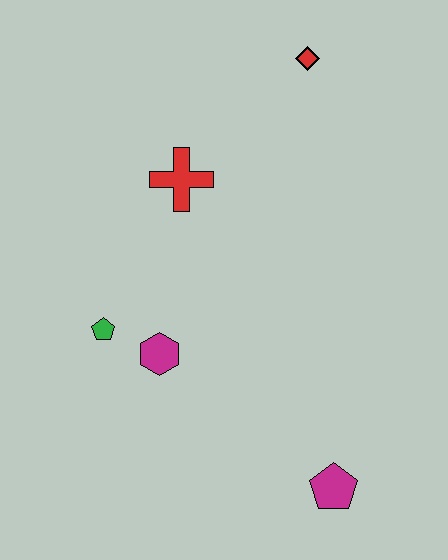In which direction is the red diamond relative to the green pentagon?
The red diamond is above the green pentagon.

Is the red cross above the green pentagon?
Yes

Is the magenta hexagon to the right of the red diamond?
No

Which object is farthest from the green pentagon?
The red diamond is farthest from the green pentagon.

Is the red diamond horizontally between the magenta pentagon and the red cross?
Yes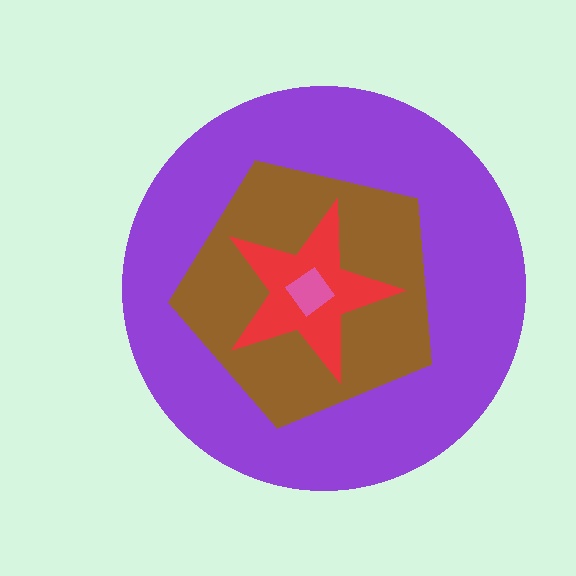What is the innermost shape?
The pink diamond.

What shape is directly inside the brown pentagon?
The red star.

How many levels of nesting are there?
4.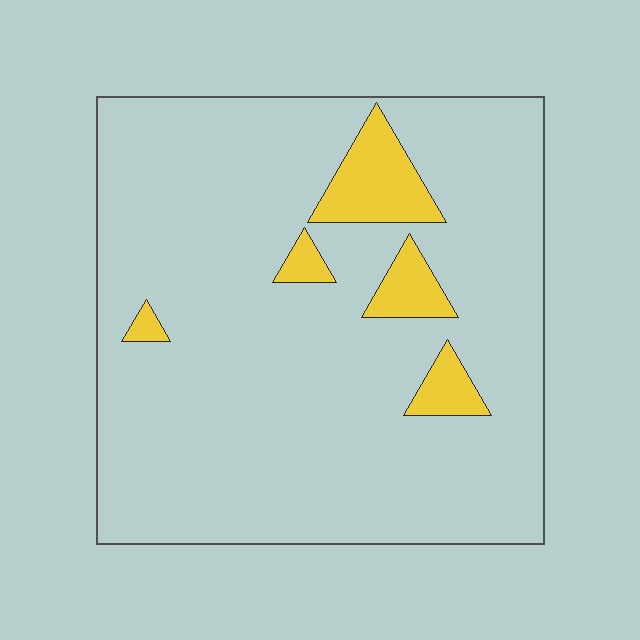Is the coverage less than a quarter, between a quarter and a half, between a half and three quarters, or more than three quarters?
Less than a quarter.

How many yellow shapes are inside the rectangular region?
5.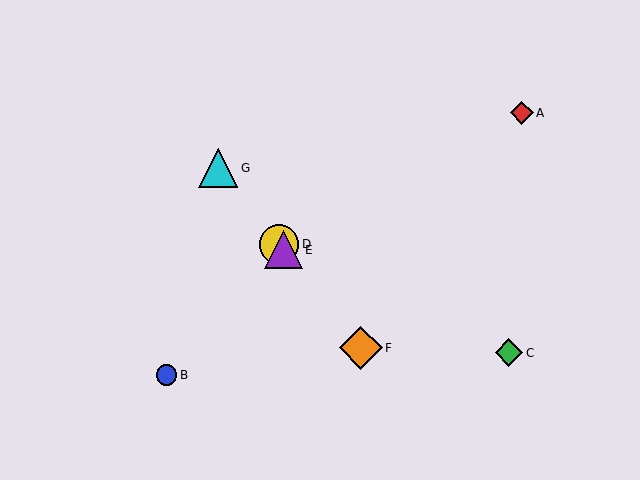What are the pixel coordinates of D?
Object D is at (279, 244).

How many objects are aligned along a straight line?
4 objects (D, E, F, G) are aligned along a straight line.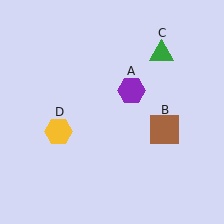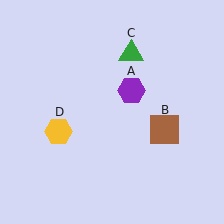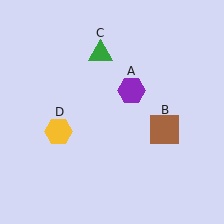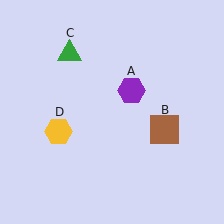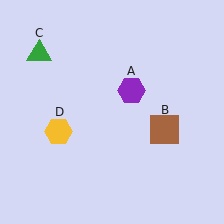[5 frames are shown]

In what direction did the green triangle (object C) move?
The green triangle (object C) moved left.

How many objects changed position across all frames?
1 object changed position: green triangle (object C).